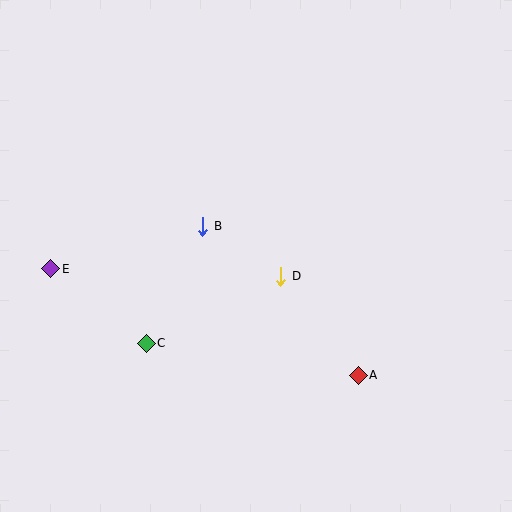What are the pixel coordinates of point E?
Point E is at (51, 269).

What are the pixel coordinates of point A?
Point A is at (358, 375).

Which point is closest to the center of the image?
Point D at (281, 276) is closest to the center.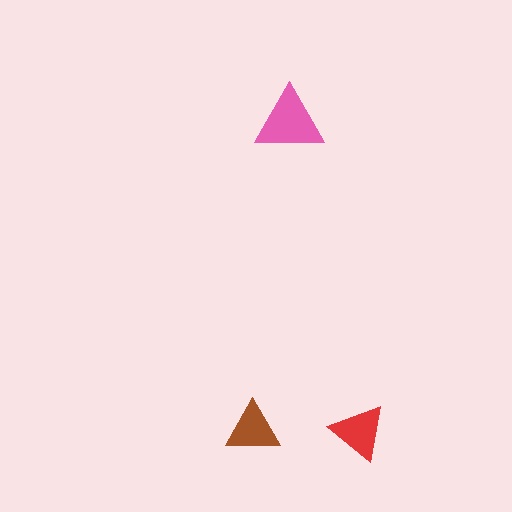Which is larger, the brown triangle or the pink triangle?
The pink one.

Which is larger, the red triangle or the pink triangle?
The pink one.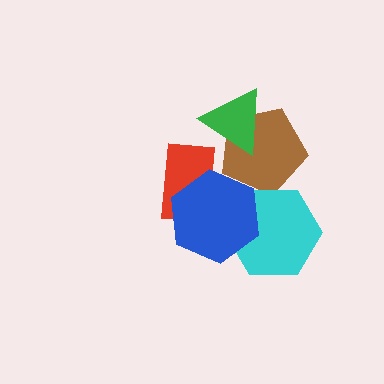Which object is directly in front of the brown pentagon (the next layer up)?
The green triangle is directly in front of the brown pentagon.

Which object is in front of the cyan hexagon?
The blue hexagon is in front of the cyan hexagon.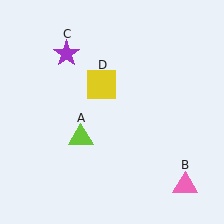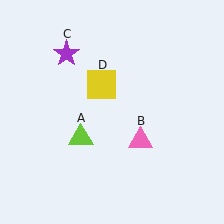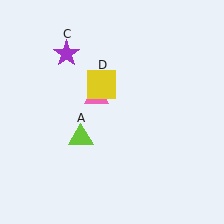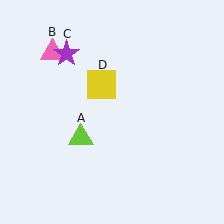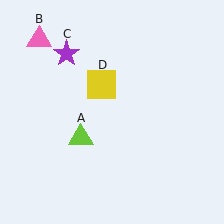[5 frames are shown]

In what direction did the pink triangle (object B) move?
The pink triangle (object B) moved up and to the left.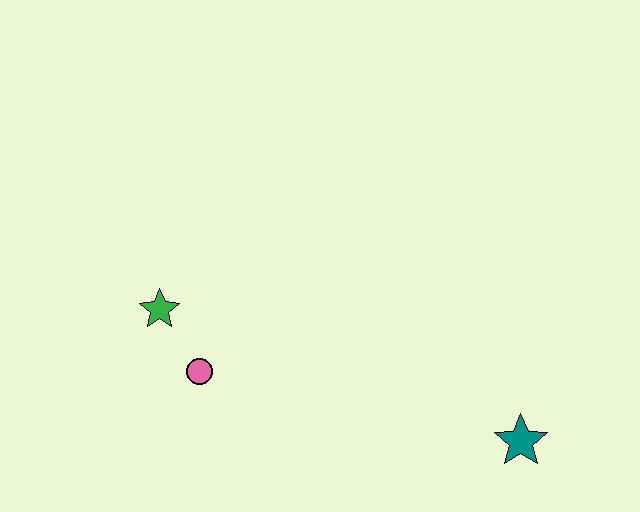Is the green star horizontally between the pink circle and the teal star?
No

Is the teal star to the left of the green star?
No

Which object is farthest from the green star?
The teal star is farthest from the green star.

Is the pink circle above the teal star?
Yes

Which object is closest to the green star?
The pink circle is closest to the green star.